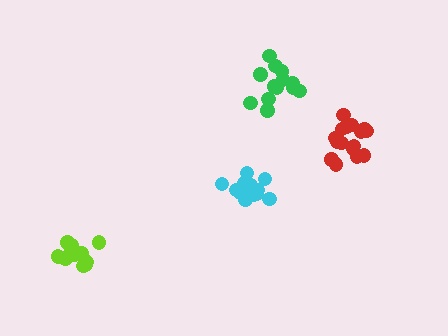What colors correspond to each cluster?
The clusters are colored: lime, green, red, cyan.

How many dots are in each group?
Group 1: 13 dots, Group 2: 14 dots, Group 3: 17 dots, Group 4: 16 dots (60 total).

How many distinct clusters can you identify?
There are 4 distinct clusters.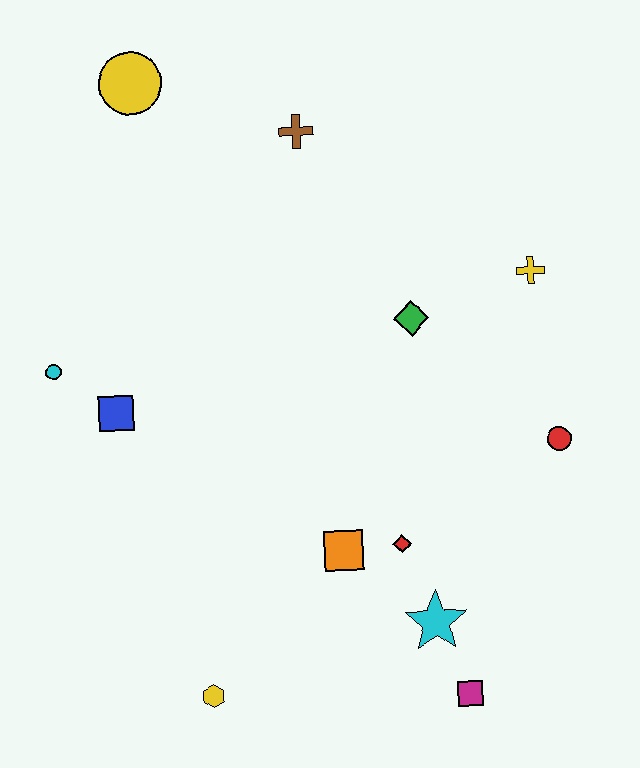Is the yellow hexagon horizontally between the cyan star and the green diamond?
No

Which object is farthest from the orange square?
The yellow circle is farthest from the orange square.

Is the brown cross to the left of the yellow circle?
No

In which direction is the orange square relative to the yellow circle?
The orange square is below the yellow circle.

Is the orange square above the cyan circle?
No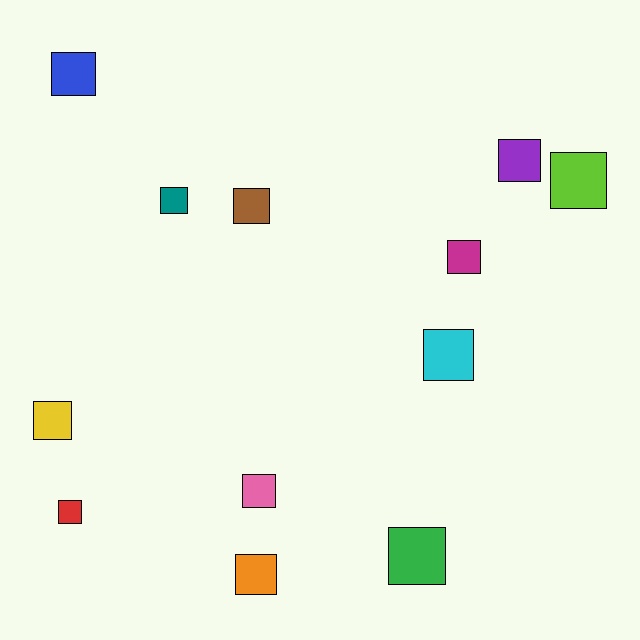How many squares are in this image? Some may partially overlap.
There are 12 squares.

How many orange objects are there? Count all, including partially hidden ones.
There is 1 orange object.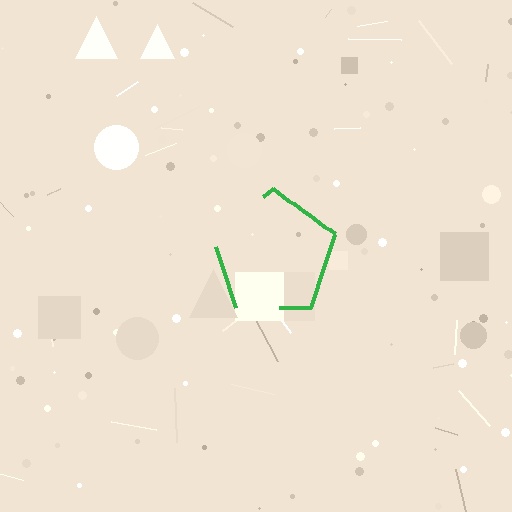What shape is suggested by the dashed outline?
The dashed outline suggests a pentagon.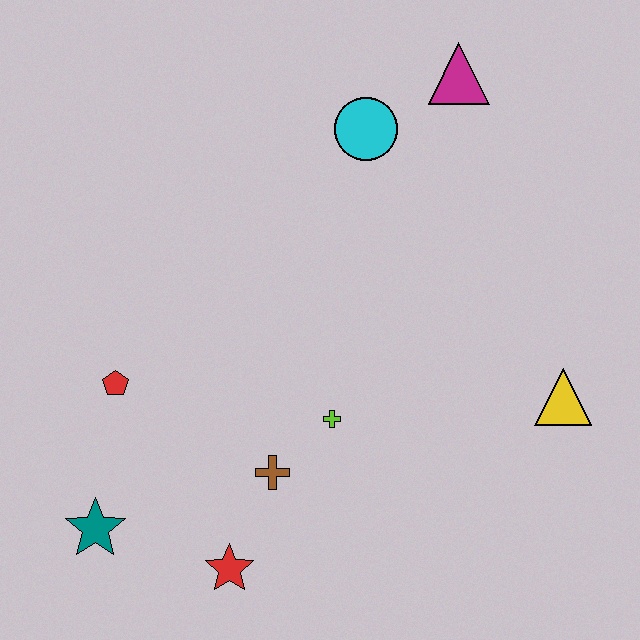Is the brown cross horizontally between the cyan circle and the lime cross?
No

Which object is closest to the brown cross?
The lime cross is closest to the brown cross.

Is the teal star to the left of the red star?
Yes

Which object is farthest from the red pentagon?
The magenta triangle is farthest from the red pentagon.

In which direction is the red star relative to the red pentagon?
The red star is below the red pentagon.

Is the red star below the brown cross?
Yes